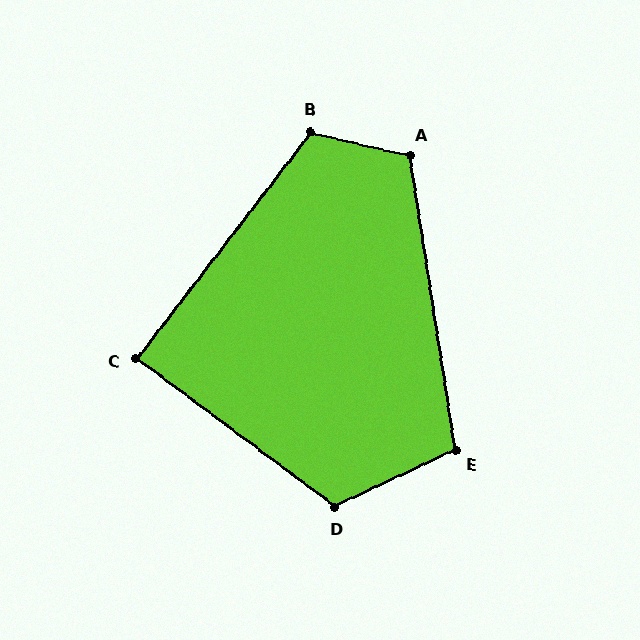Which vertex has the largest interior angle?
D, at approximately 118 degrees.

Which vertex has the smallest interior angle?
C, at approximately 89 degrees.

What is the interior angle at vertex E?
Approximately 107 degrees (obtuse).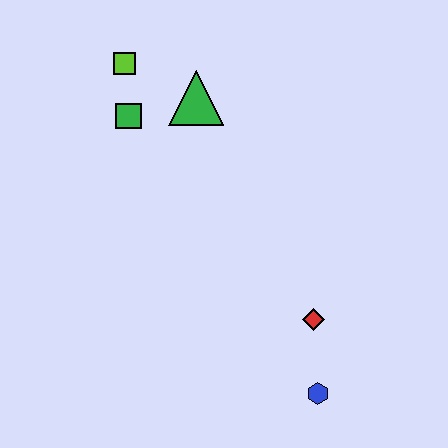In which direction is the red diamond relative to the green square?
The red diamond is below the green square.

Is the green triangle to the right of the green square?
Yes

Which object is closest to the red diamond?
The blue hexagon is closest to the red diamond.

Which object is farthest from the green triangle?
The blue hexagon is farthest from the green triangle.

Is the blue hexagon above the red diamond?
No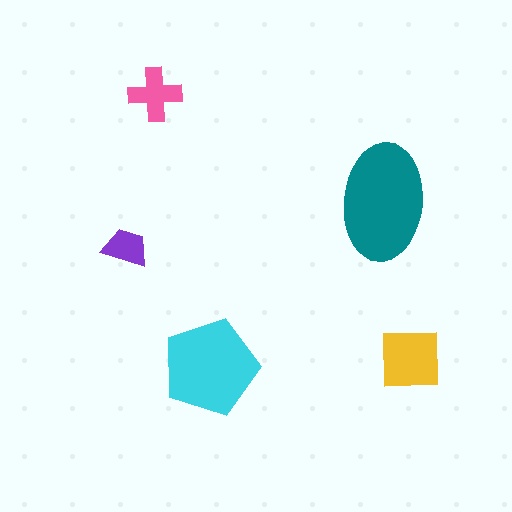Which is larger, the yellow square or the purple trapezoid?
The yellow square.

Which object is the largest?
The teal ellipse.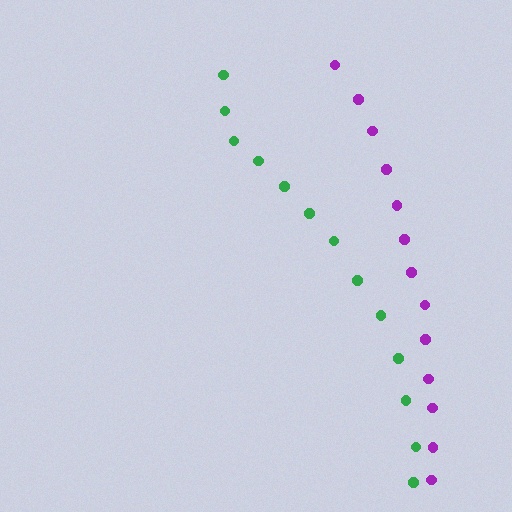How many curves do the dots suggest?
There are 2 distinct paths.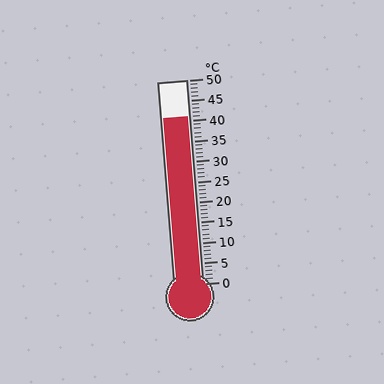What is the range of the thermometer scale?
The thermometer scale ranges from 0°C to 50°C.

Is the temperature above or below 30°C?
The temperature is above 30°C.